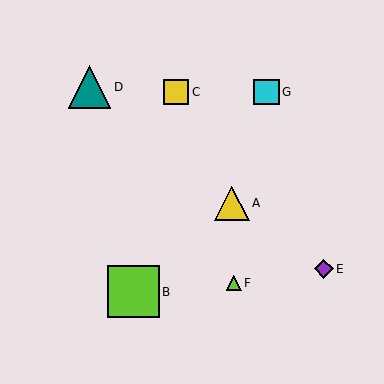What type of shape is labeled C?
Shape C is a yellow square.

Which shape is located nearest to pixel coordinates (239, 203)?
The yellow triangle (labeled A) at (232, 203) is nearest to that location.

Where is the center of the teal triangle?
The center of the teal triangle is at (89, 87).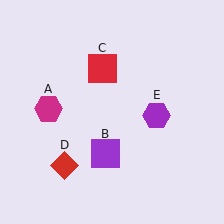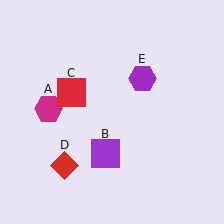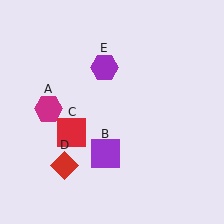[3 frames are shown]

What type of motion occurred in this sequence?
The red square (object C), purple hexagon (object E) rotated counterclockwise around the center of the scene.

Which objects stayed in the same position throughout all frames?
Magenta hexagon (object A) and purple square (object B) and red diamond (object D) remained stationary.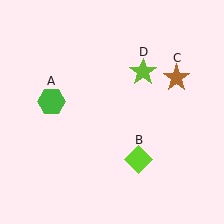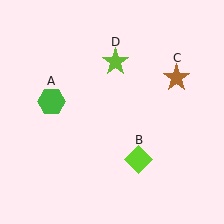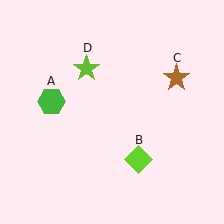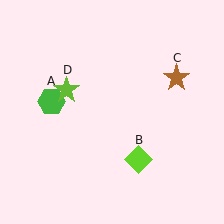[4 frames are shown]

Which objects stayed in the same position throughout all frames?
Green hexagon (object A) and lime diamond (object B) and brown star (object C) remained stationary.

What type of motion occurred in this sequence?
The lime star (object D) rotated counterclockwise around the center of the scene.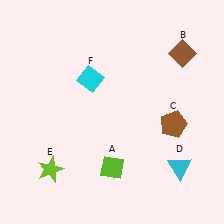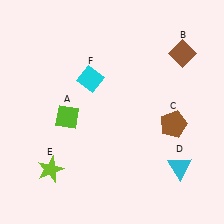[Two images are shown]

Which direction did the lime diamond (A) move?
The lime diamond (A) moved up.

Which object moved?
The lime diamond (A) moved up.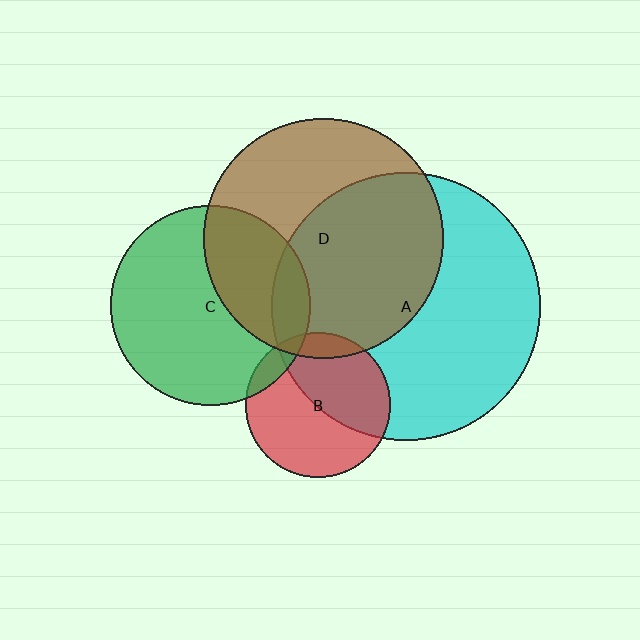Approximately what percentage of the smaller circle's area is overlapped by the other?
Approximately 35%.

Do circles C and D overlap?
Yes.